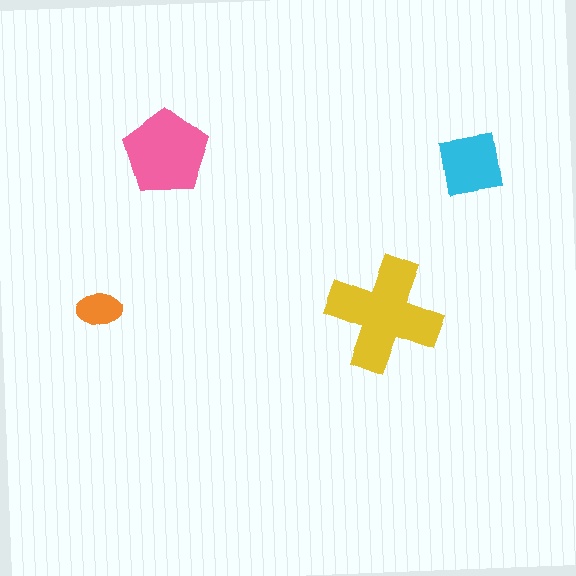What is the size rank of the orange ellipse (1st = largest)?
4th.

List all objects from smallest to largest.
The orange ellipse, the cyan square, the pink pentagon, the yellow cross.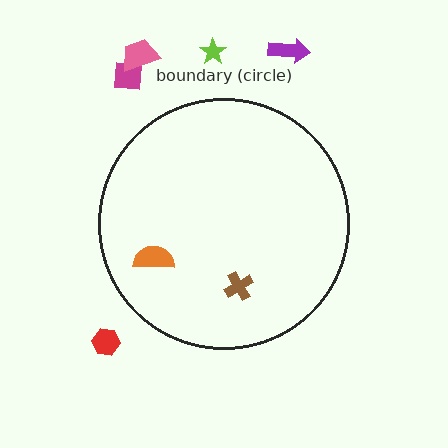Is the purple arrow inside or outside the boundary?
Outside.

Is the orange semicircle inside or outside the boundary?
Inside.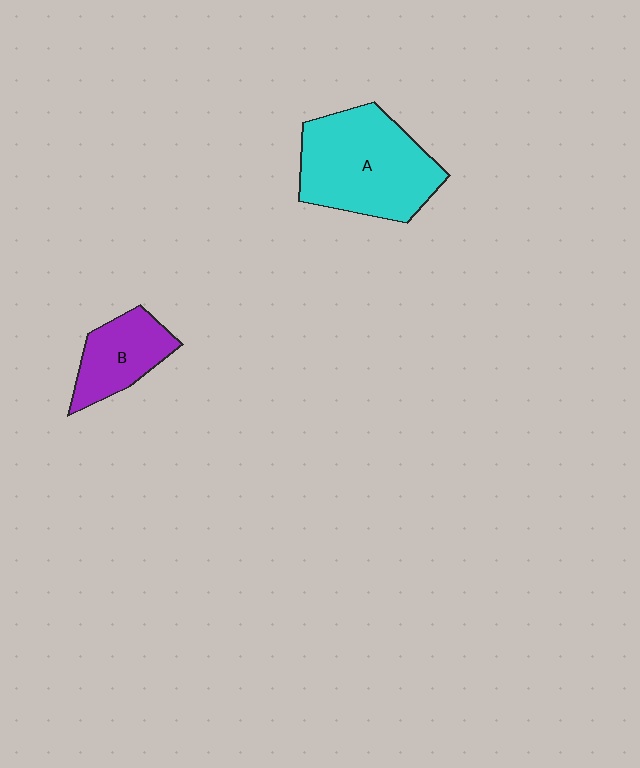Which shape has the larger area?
Shape A (cyan).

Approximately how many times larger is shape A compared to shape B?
Approximately 2.0 times.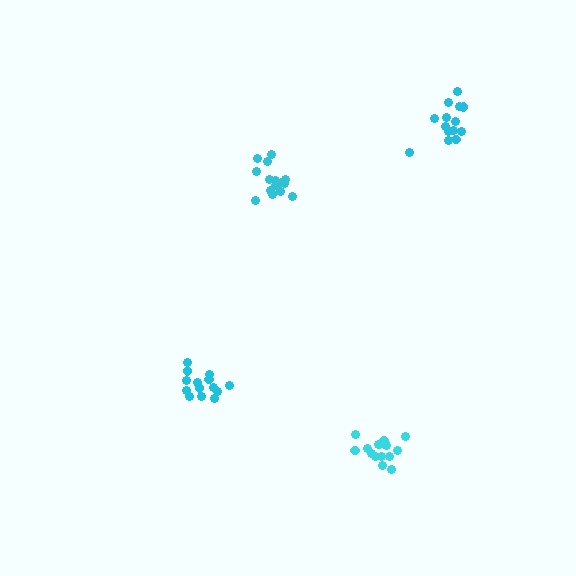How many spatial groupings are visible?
There are 4 spatial groupings.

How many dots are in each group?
Group 1: 16 dots, Group 2: 14 dots, Group 3: 14 dots, Group 4: 16 dots (60 total).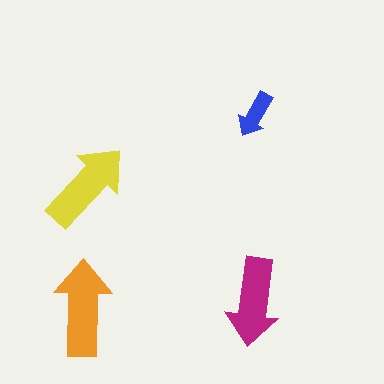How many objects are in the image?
There are 4 objects in the image.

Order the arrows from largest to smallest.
the orange one, the yellow one, the magenta one, the blue one.